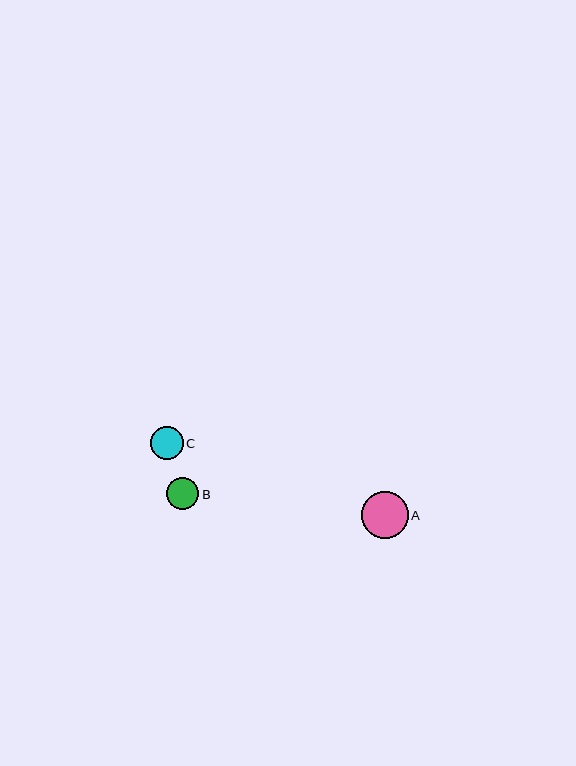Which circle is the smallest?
Circle B is the smallest with a size of approximately 32 pixels.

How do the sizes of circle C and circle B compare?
Circle C and circle B are approximately the same size.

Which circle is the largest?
Circle A is the largest with a size of approximately 47 pixels.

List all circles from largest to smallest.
From largest to smallest: A, C, B.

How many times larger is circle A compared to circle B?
Circle A is approximately 1.5 times the size of circle B.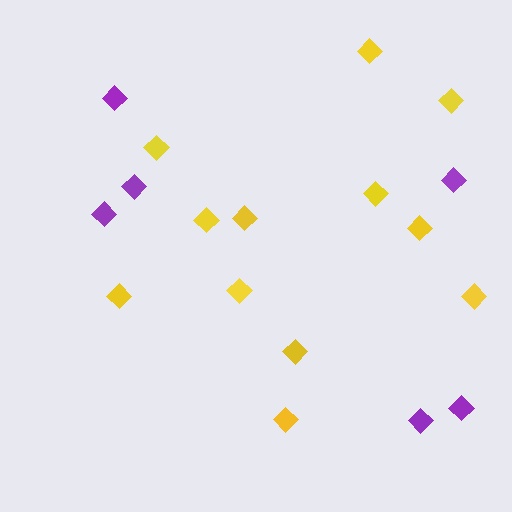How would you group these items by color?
There are 2 groups: one group of yellow diamonds (12) and one group of purple diamonds (6).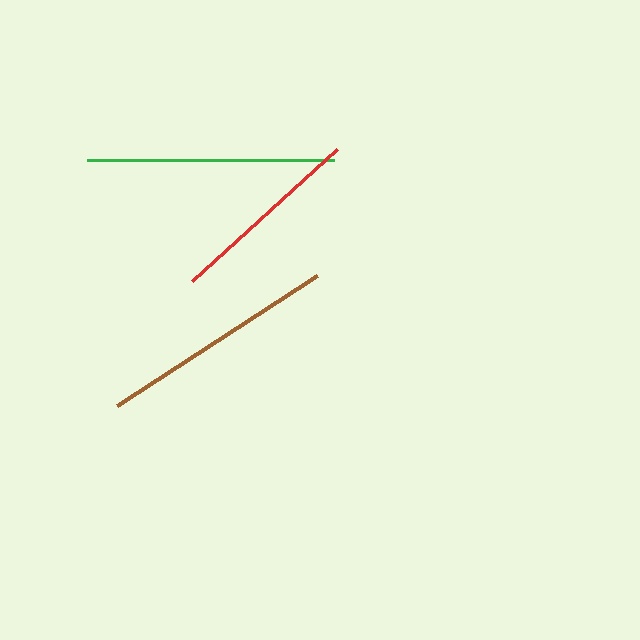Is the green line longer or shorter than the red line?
The green line is longer than the red line.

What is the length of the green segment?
The green segment is approximately 247 pixels long.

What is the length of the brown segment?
The brown segment is approximately 239 pixels long.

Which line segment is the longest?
The green line is the longest at approximately 247 pixels.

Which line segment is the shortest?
The red line is the shortest at approximately 196 pixels.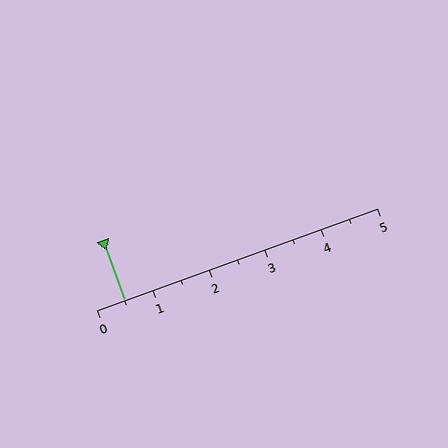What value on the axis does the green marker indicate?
The marker indicates approximately 0.5.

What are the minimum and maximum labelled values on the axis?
The axis runs from 0 to 5.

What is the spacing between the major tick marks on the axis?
The major ticks are spaced 1 apart.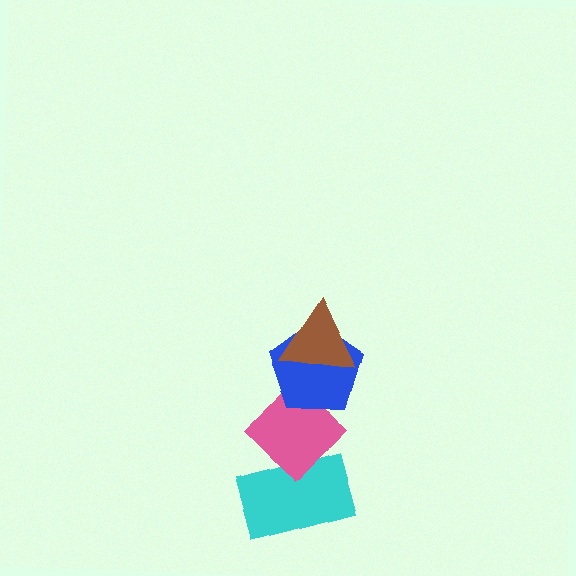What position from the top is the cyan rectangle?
The cyan rectangle is 4th from the top.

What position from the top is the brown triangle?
The brown triangle is 1st from the top.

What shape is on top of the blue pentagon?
The brown triangle is on top of the blue pentagon.